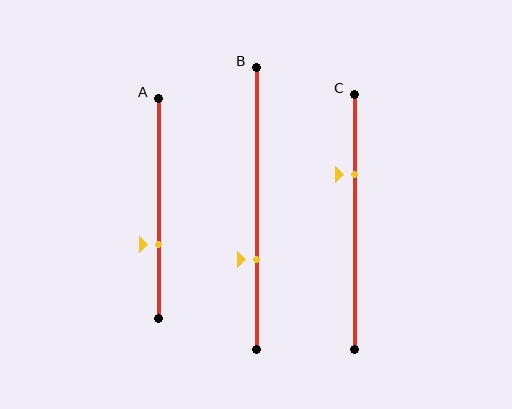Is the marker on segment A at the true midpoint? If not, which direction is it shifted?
No, the marker on segment A is shifted downward by about 17% of the segment length.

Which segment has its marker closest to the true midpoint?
Segment A has its marker closest to the true midpoint.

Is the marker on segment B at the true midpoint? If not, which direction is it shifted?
No, the marker on segment B is shifted downward by about 18% of the segment length.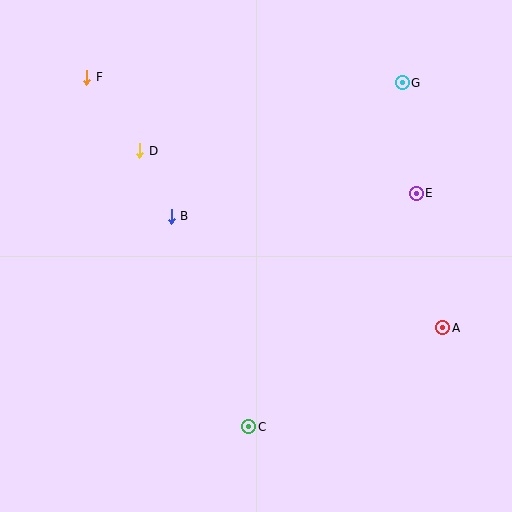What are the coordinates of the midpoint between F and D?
The midpoint between F and D is at (113, 114).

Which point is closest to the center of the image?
Point B at (171, 216) is closest to the center.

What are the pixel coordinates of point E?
Point E is at (416, 193).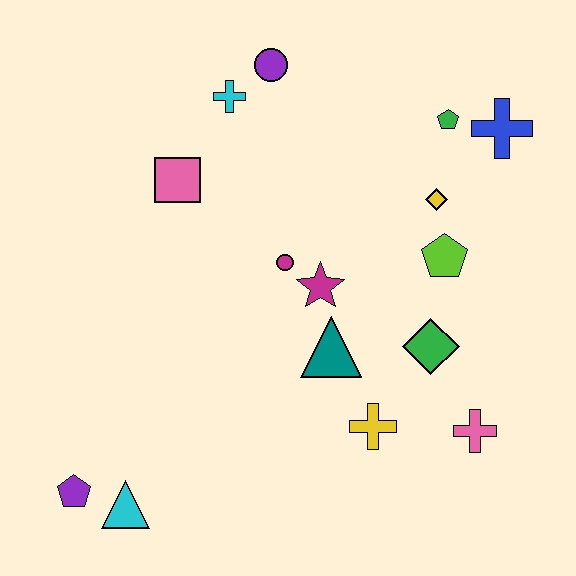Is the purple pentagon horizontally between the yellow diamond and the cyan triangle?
No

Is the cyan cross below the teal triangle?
No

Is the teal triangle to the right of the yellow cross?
No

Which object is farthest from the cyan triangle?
The blue cross is farthest from the cyan triangle.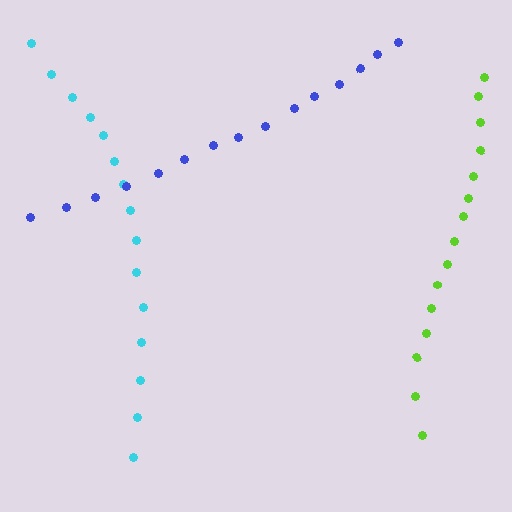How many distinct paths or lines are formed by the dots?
There are 3 distinct paths.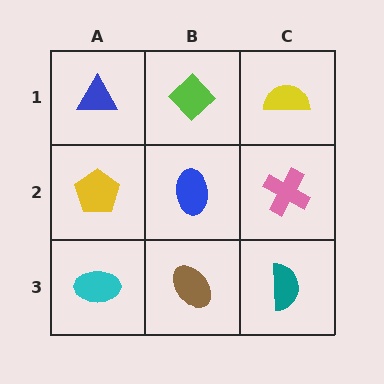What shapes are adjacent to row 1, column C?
A pink cross (row 2, column C), a lime diamond (row 1, column B).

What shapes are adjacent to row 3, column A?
A yellow pentagon (row 2, column A), a brown ellipse (row 3, column B).